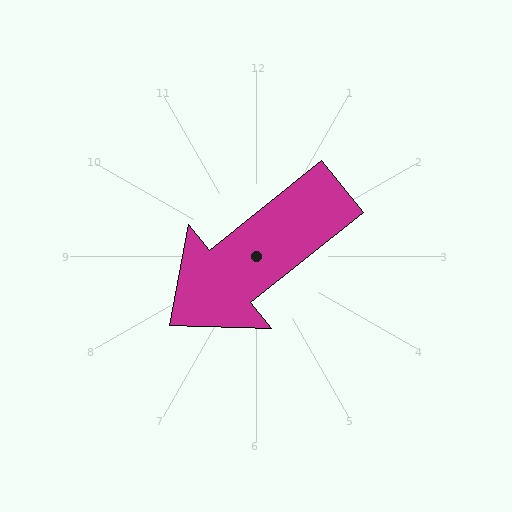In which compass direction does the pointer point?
Southwest.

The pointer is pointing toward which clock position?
Roughly 8 o'clock.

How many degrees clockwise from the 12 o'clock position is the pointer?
Approximately 231 degrees.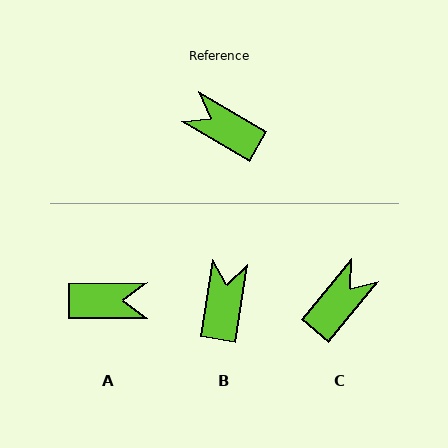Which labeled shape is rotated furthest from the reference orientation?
A, about 149 degrees away.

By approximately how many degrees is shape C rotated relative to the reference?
Approximately 99 degrees clockwise.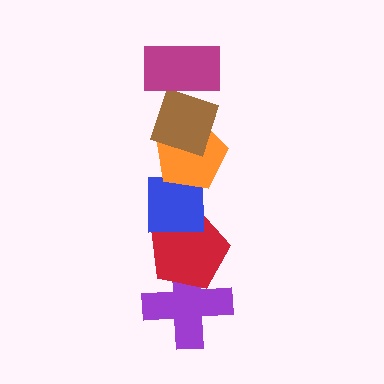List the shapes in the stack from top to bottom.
From top to bottom: the magenta rectangle, the brown diamond, the orange pentagon, the blue square, the red pentagon, the purple cross.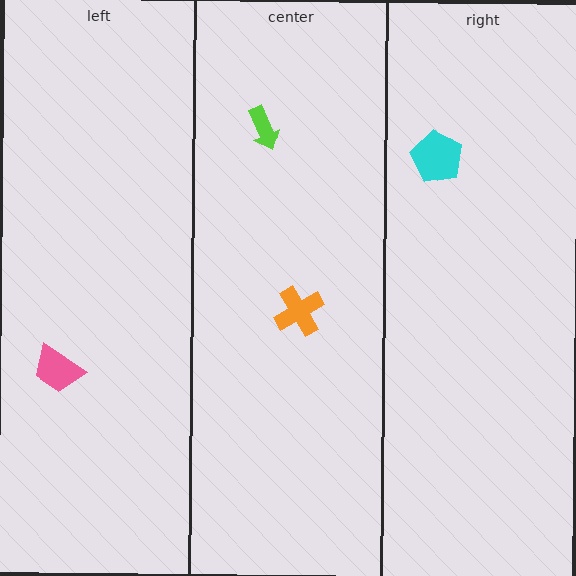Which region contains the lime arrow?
The center region.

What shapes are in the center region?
The lime arrow, the orange cross.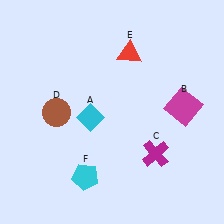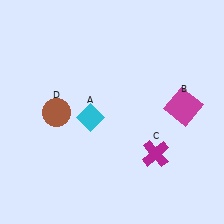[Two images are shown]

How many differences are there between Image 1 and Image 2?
There are 2 differences between the two images.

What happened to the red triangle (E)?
The red triangle (E) was removed in Image 2. It was in the top-right area of Image 1.